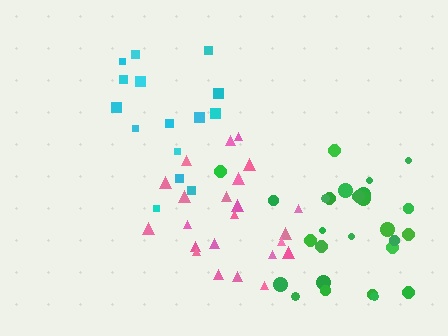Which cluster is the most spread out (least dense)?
Cyan.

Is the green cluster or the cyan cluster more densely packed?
Green.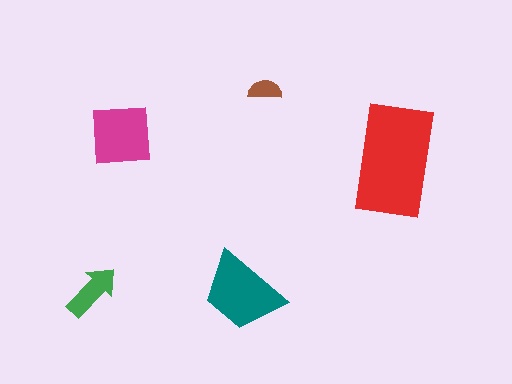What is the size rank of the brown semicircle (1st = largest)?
5th.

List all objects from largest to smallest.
The red rectangle, the teal trapezoid, the magenta square, the green arrow, the brown semicircle.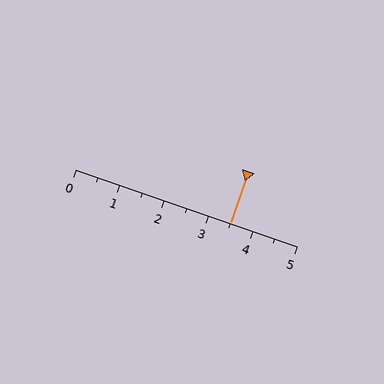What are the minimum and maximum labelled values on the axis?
The axis runs from 0 to 5.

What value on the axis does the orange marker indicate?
The marker indicates approximately 3.5.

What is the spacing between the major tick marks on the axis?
The major ticks are spaced 1 apart.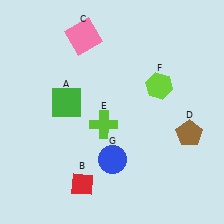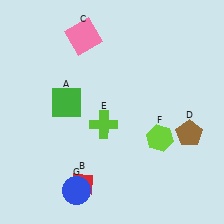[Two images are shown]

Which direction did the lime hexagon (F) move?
The lime hexagon (F) moved down.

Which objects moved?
The objects that moved are: the lime hexagon (F), the blue circle (G).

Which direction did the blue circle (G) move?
The blue circle (G) moved left.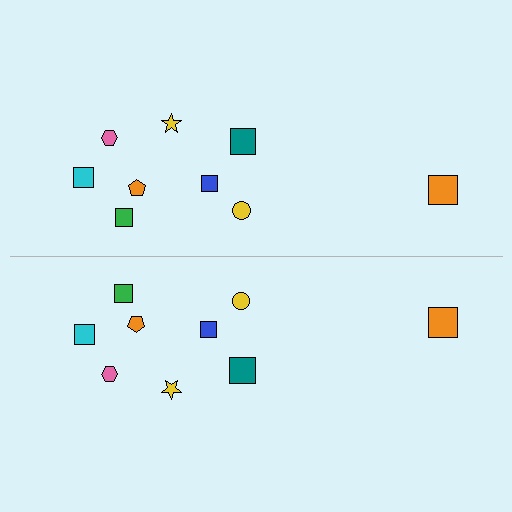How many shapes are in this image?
There are 18 shapes in this image.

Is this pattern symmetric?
Yes, this pattern has bilateral (reflection) symmetry.